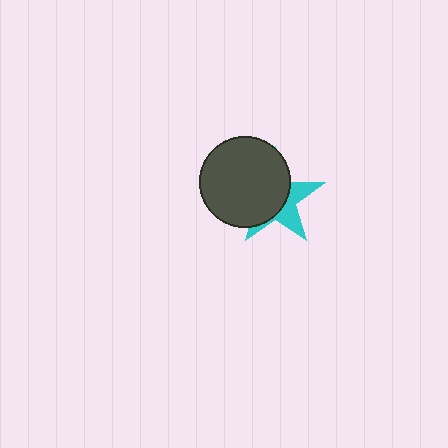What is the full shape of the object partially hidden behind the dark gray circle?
The partially hidden object is a cyan star.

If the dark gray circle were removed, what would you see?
You would see the complete cyan star.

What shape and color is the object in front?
The object in front is a dark gray circle.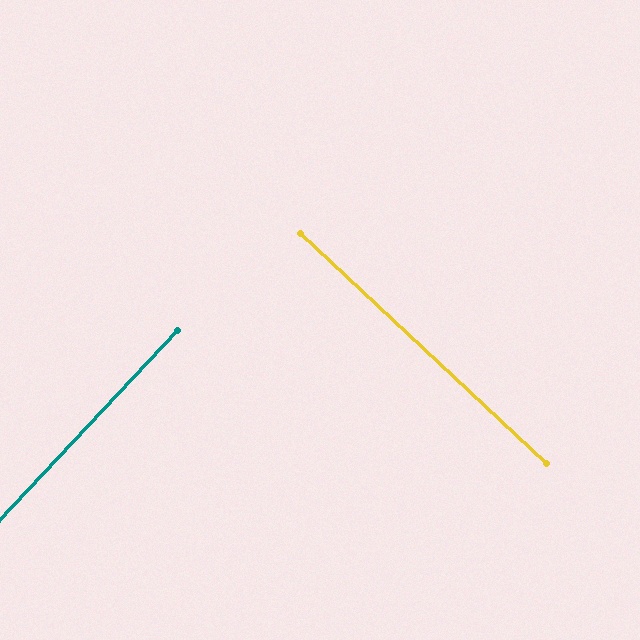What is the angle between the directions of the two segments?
Approximately 90 degrees.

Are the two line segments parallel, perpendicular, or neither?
Perpendicular — they meet at approximately 90°.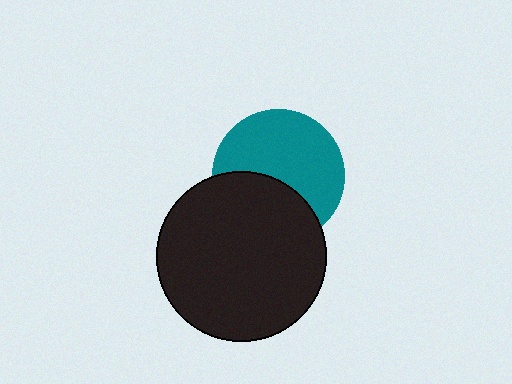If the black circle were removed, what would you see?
You would see the complete teal circle.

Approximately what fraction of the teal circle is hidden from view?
Roughly 39% of the teal circle is hidden behind the black circle.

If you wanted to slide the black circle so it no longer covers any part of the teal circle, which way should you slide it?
Slide it down — that is the most direct way to separate the two shapes.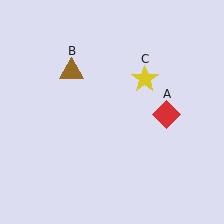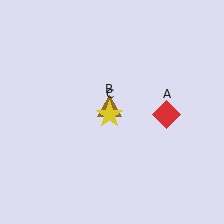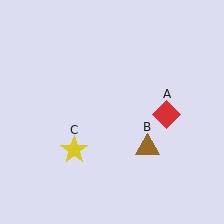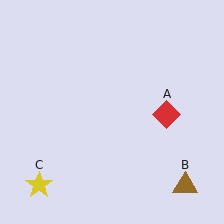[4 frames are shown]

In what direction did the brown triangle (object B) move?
The brown triangle (object B) moved down and to the right.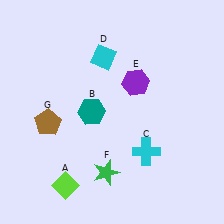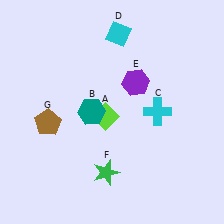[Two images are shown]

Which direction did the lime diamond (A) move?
The lime diamond (A) moved up.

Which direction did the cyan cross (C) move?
The cyan cross (C) moved up.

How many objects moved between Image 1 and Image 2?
3 objects moved between the two images.